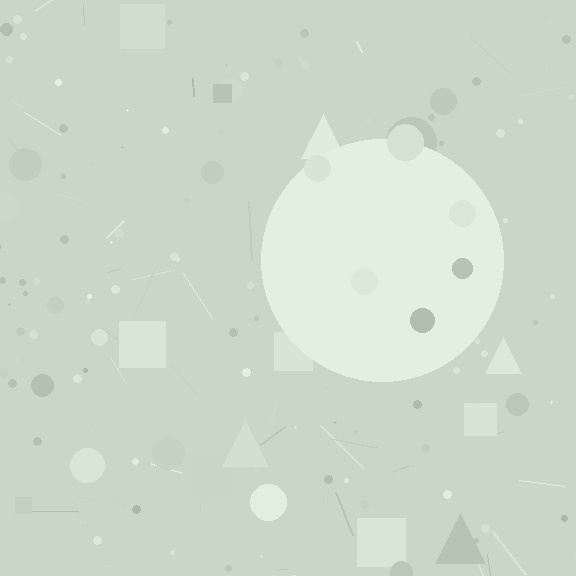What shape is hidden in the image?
A circle is hidden in the image.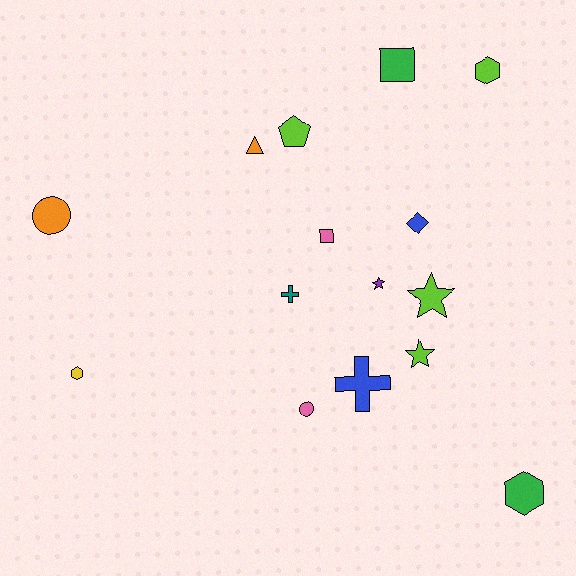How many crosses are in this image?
There are 2 crosses.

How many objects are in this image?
There are 15 objects.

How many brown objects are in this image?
There are no brown objects.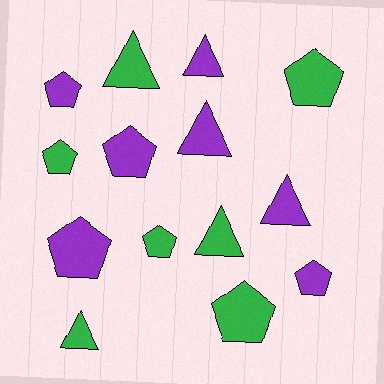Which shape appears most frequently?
Pentagon, with 8 objects.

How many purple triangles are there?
There are 3 purple triangles.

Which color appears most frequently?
Green, with 7 objects.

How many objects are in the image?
There are 14 objects.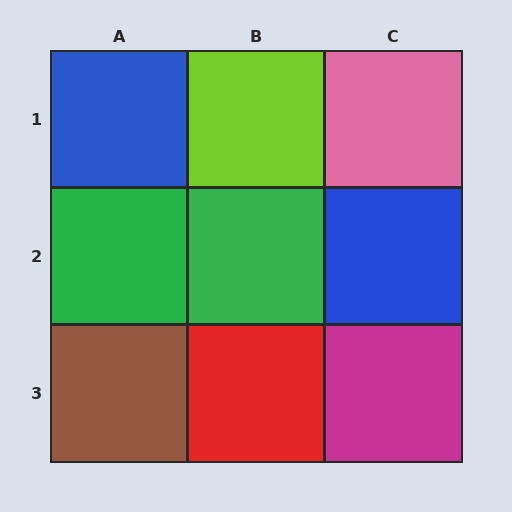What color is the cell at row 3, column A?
Brown.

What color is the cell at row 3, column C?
Magenta.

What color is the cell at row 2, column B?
Green.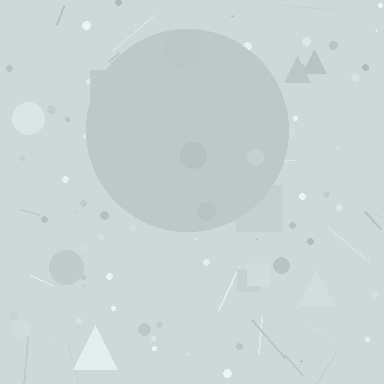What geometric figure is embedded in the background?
A circle is embedded in the background.